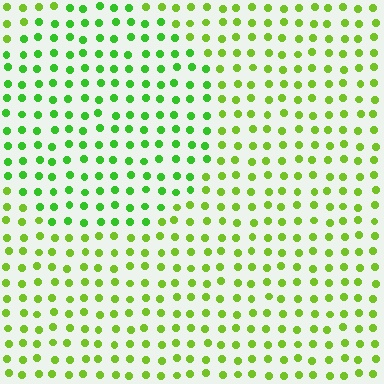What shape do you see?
I see a circle.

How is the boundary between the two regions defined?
The boundary is defined purely by a slight shift in hue (about 25 degrees). Spacing, size, and orientation are identical on both sides.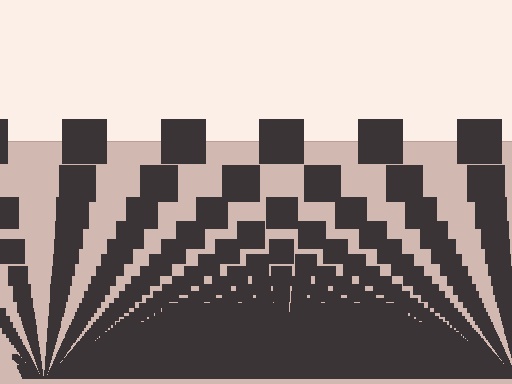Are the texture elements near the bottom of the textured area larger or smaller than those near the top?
Smaller. The gradient is inverted — elements near the bottom are smaller and denser.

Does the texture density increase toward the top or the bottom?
Density increases toward the bottom.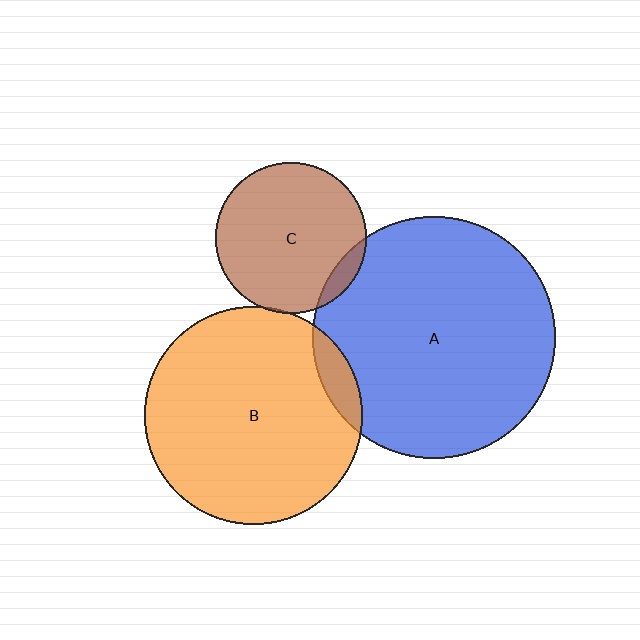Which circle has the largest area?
Circle A (blue).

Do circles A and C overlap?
Yes.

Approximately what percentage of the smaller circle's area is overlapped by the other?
Approximately 5%.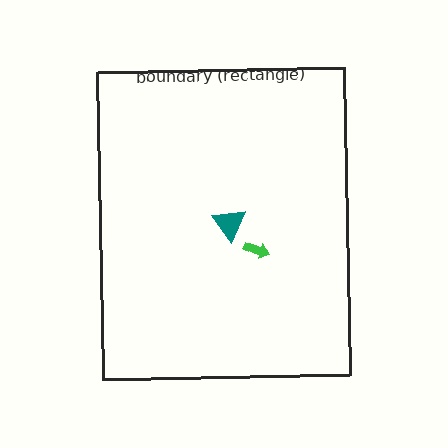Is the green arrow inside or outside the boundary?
Inside.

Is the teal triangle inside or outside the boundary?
Inside.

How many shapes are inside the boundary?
2 inside, 0 outside.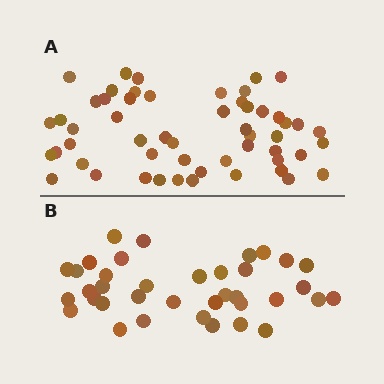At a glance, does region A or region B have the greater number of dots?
Region A (the top region) has more dots.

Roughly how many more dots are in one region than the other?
Region A has approximately 15 more dots than region B.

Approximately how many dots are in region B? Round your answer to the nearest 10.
About 40 dots. (The exact count is 37, which rounds to 40.)